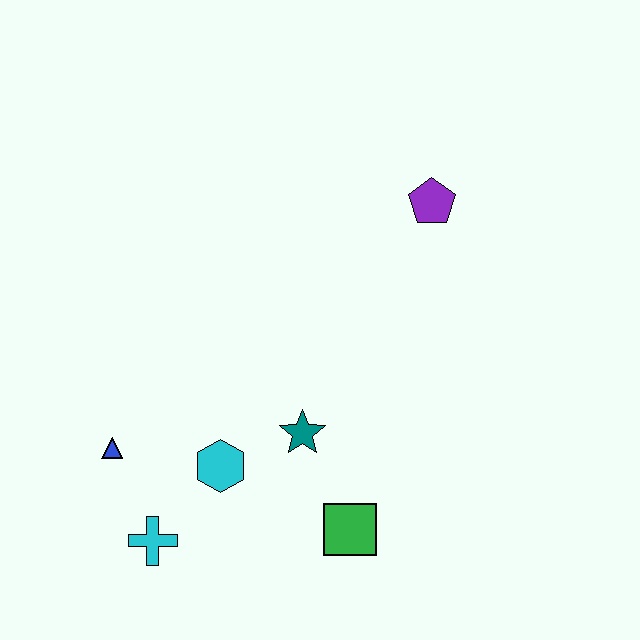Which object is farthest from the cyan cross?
The purple pentagon is farthest from the cyan cross.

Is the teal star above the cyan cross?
Yes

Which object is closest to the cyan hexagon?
The teal star is closest to the cyan hexagon.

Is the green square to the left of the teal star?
No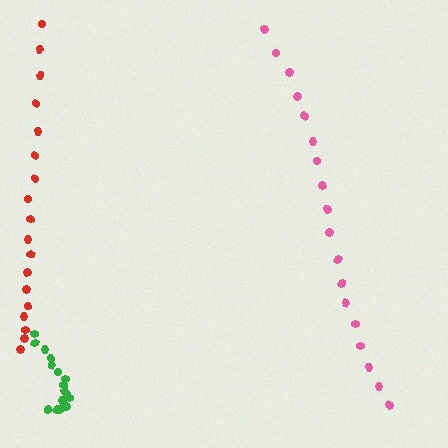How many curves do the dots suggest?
There are 3 distinct paths.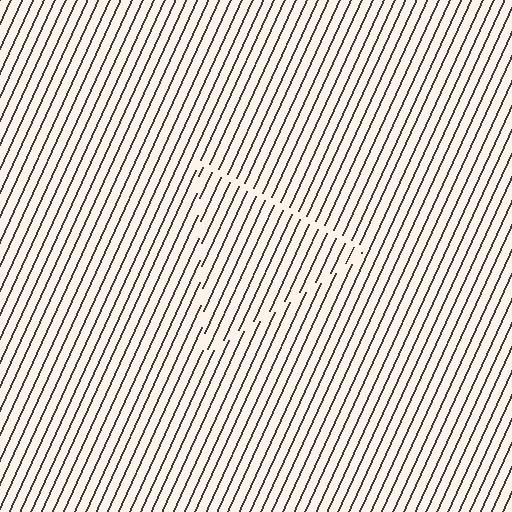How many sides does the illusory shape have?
3 sides — the line-ends trace a triangle.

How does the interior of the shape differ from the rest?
The interior of the shape contains the same grating, shifted by half a period — the contour is defined by the phase discontinuity where line-ends from the inner and outer gratings abut.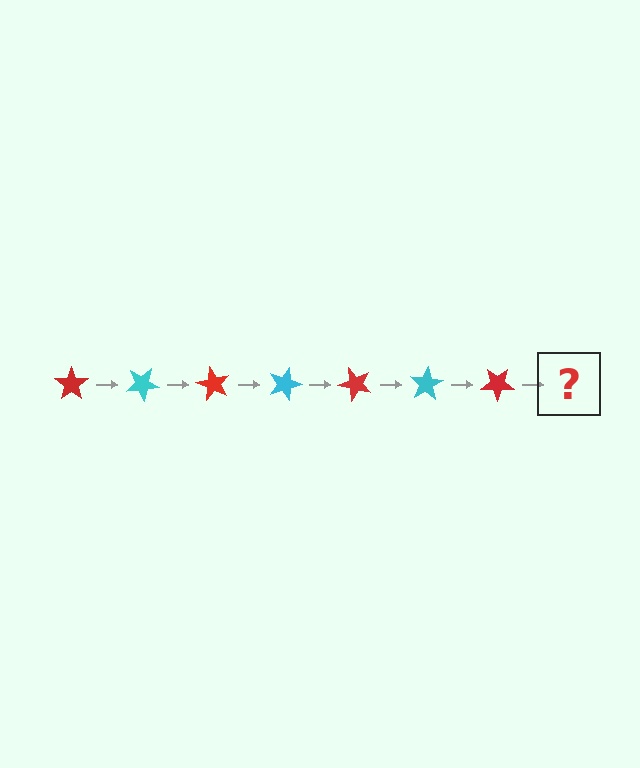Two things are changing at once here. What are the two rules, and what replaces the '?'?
The two rules are that it rotates 30 degrees each step and the color cycles through red and cyan. The '?' should be a cyan star, rotated 210 degrees from the start.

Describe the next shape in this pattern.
It should be a cyan star, rotated 210 degrees from the start.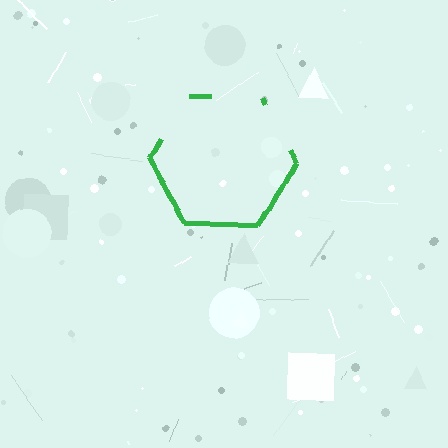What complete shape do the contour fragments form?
The contour fragments form a hexagon.